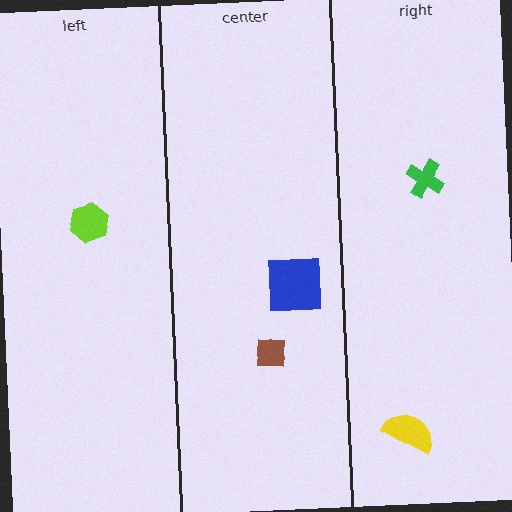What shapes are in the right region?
The yellow semicircle, the green cross.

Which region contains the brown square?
The center region.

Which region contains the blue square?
The center region.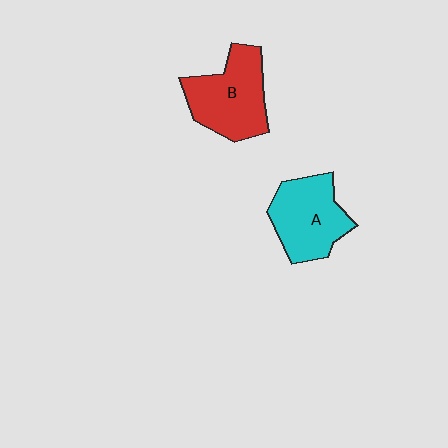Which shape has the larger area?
Shape B (red).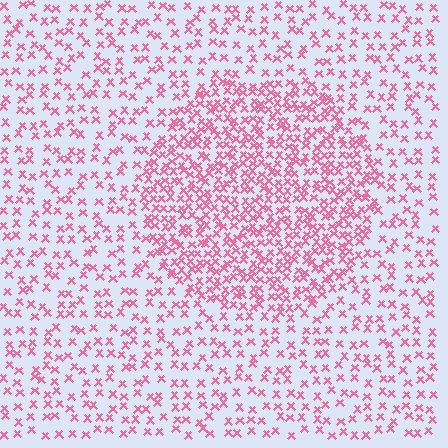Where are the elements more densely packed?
The elements are more densely packed inside the circle boundary.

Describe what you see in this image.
The image contains small pink elements arranged at two different densities. A circle-shaped region is visible where the elements are more densely packed than the surrounding area.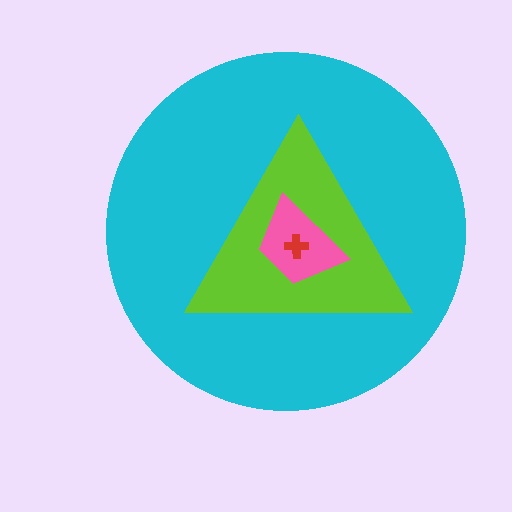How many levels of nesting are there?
4.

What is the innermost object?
The red cross.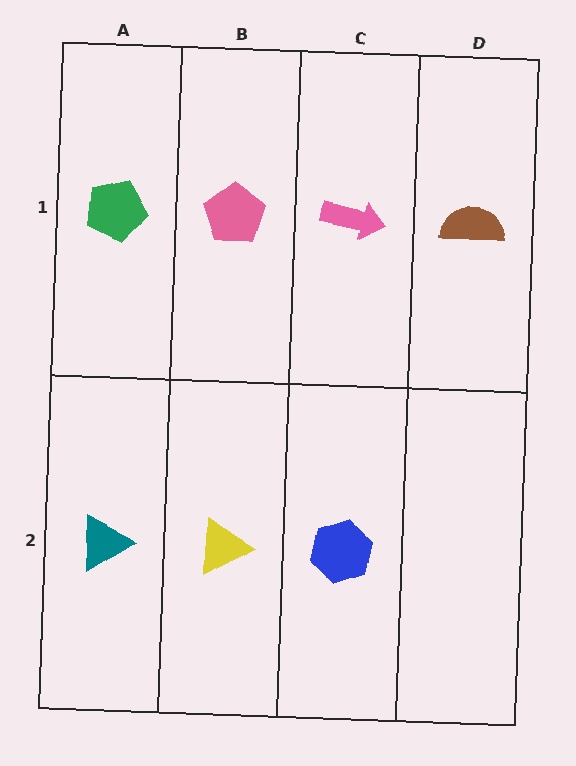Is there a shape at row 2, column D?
No, that cell is empty.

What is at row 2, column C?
A blue hexagon.